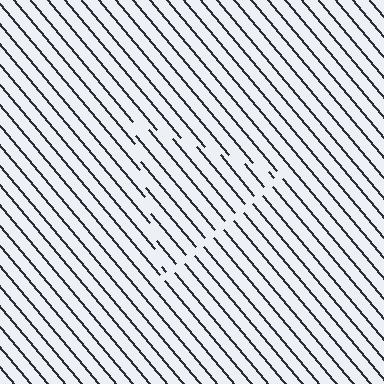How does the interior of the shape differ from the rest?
The interior of the shape contains the same grating, shifted by half a period — the contour is defined by the phase discontinuity where line-ends from the inner and outer gratings abut.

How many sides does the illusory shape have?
3 sides — the line-ends trace a triangle.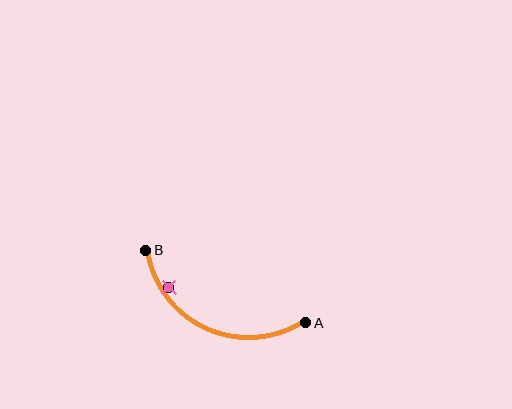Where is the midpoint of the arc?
The arc midpoint is the point on the curve farthest from the straight line joining A and B. It sits below that line.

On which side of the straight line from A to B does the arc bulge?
The arc bulges below the straight line connecting A and B.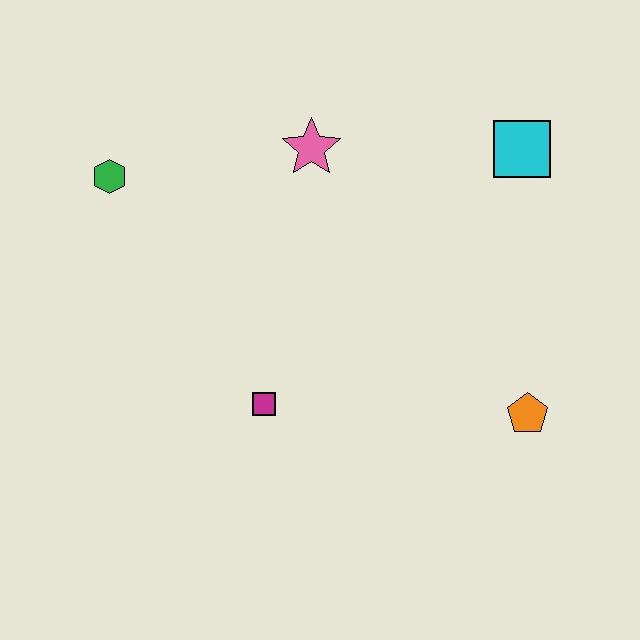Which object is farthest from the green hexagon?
The orange pentagon is farthest from the green hexagon.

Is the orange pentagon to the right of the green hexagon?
Yes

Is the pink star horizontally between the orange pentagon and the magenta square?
Yes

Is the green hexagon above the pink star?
No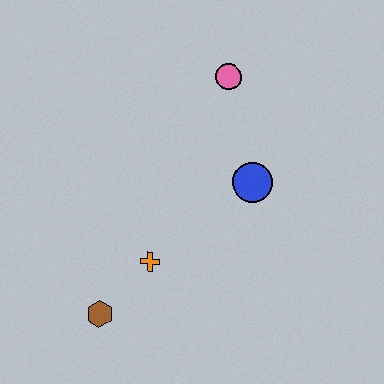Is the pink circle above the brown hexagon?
Yes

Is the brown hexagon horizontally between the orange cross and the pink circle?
No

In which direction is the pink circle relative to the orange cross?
The pink circle is above the orange cross.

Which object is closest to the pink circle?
The blue circle is closest to the pink circle.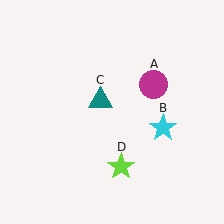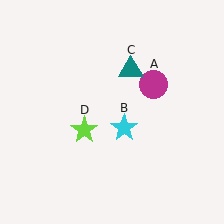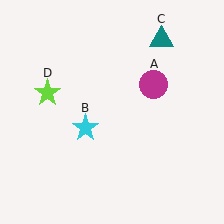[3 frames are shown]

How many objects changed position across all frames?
3 objects changed position: cyan star (object B), teal triangle (object C), lime star (object D).